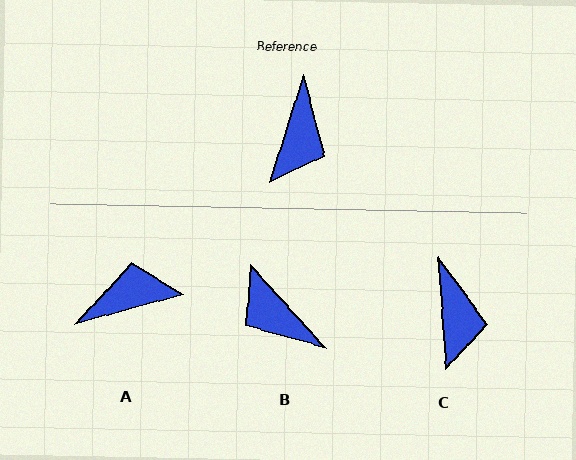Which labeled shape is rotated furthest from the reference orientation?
A, about 123 degrees away.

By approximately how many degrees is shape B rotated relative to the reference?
Approximately 120 degrees clockwise.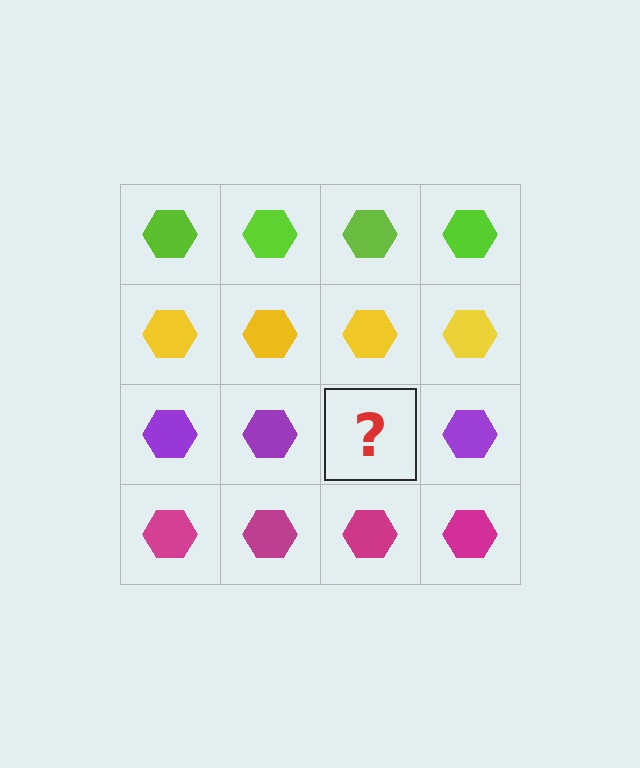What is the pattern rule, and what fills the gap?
The rule is that each row has a consistent color. The gap should be filled with a purple hexagon.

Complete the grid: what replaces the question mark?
The question mark should be replaced with a purple hexagon.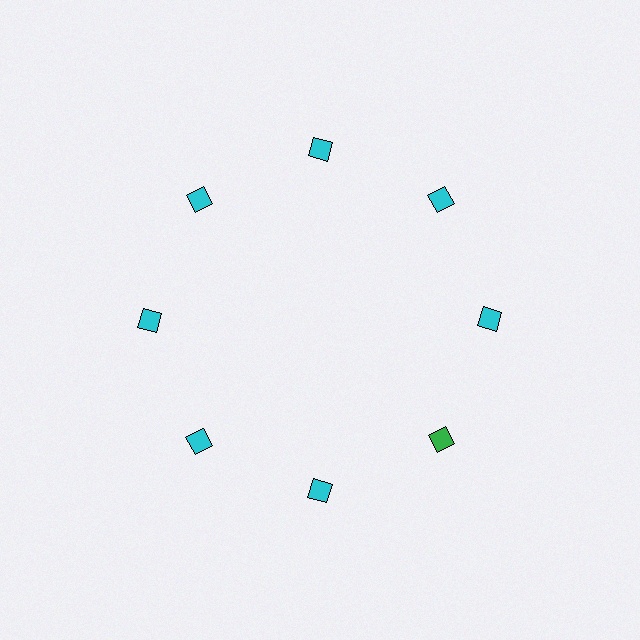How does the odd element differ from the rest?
It has a different color: green instead of cyan.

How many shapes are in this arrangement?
There are 8 shapes arranged in a ring pattern.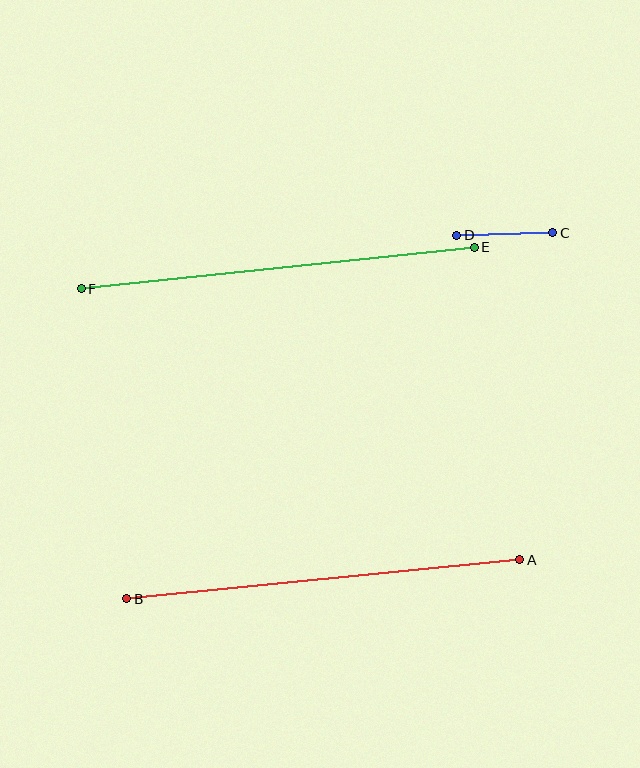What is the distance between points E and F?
The distance is approximately 395 pixels.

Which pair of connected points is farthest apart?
Points E and F are farthest apart.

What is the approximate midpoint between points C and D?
The midpoint is at approximately (505, 234) pixels.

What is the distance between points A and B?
The distance is approximately 395 pixels.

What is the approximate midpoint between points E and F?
The midpoint is at approximately (278, 268) pixels.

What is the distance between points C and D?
The distance is approximately 96 pixels.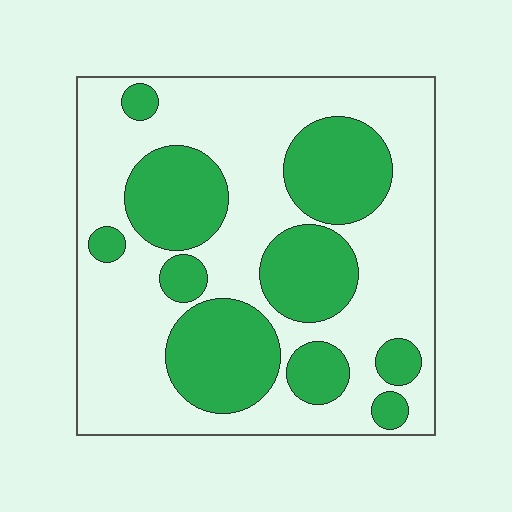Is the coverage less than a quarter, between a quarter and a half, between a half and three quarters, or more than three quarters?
Between a quarter and a half.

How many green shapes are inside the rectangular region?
10.